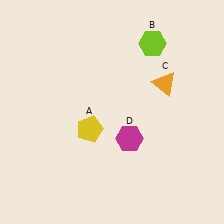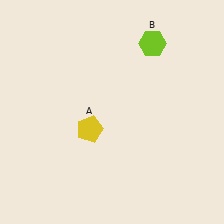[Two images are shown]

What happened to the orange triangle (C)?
The orange triangle (C) was removed in Image 2. It was in the top-right area of Image 1.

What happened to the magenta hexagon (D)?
The magenta hexagon (D) was removed in Image 2. It was in the bottom-right area of Image 1.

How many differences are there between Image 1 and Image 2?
There are 2 differences between the two images.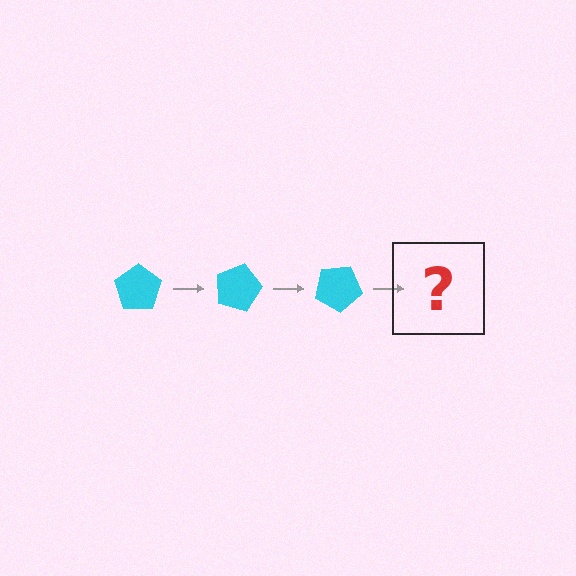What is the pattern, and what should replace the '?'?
The pattern is that the pentagon rotates 15 degrees each step. The '?' should be a cyan pentagon rotated 45 degrees.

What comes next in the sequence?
The next element should be a cyan pentagon rotated 45 degrees.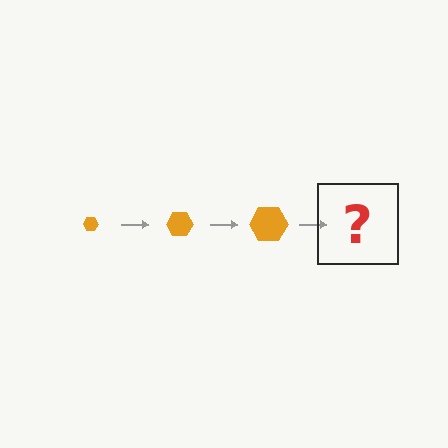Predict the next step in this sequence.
The next step is an orange hexagon, larger than the previous one.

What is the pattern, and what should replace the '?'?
The pattern is that the hexagon gets progressively larger each step. The '?' should be an orange hexagon, larger than the previous one.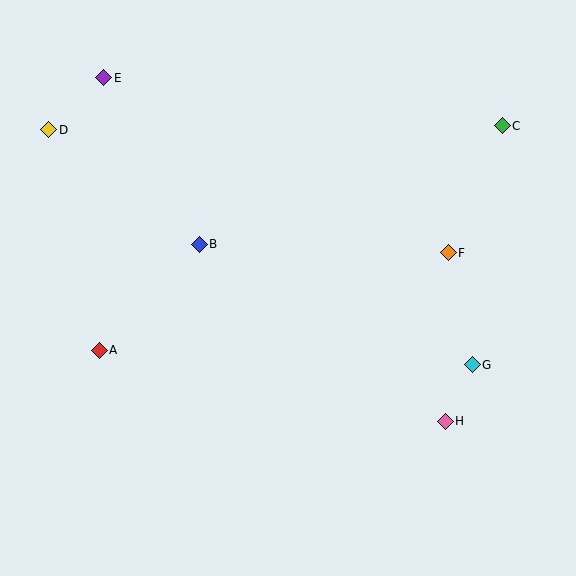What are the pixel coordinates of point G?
Point G is at (472, 365).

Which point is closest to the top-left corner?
Point E is closest to the top-left corner.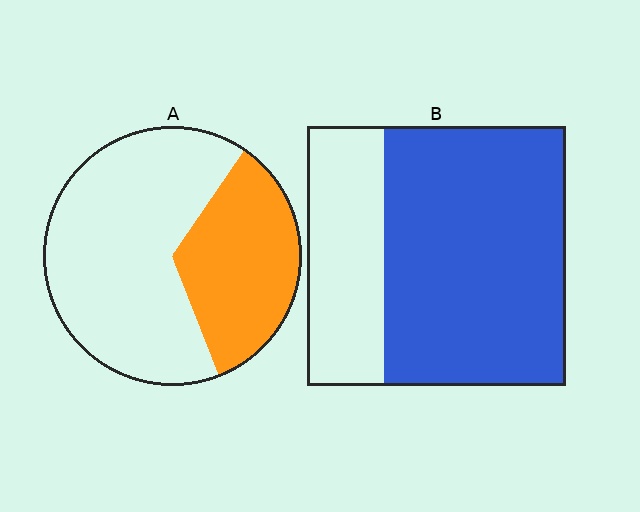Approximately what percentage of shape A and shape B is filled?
A is approximately 35% and B is approximately 70%.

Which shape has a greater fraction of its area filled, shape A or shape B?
Shape B.